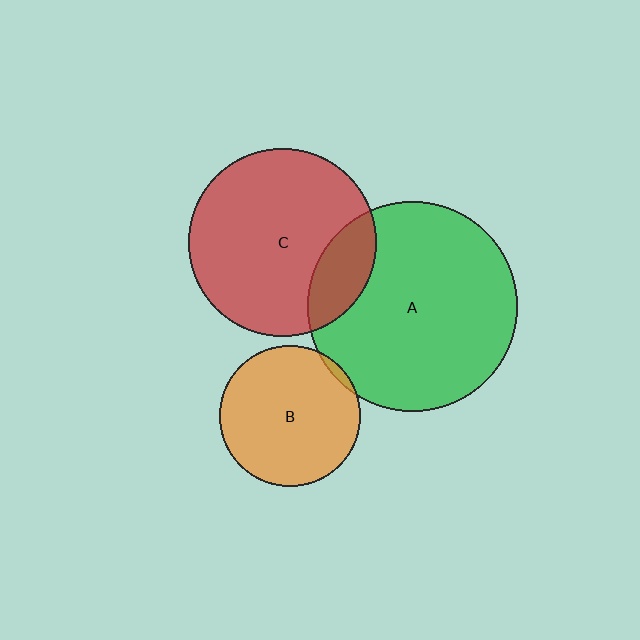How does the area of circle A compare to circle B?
Approximately 2.2 times.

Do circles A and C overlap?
Yes.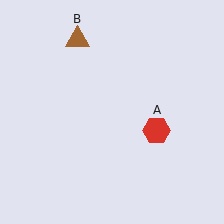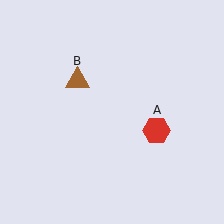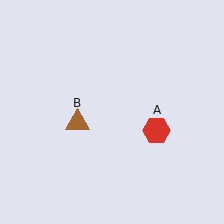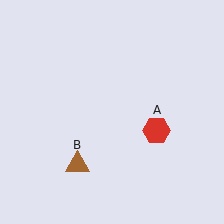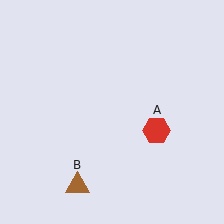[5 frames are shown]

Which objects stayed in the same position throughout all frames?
Red hexagon (object A) remained stationary.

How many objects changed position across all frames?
1 object changed position: brown triangle (object B).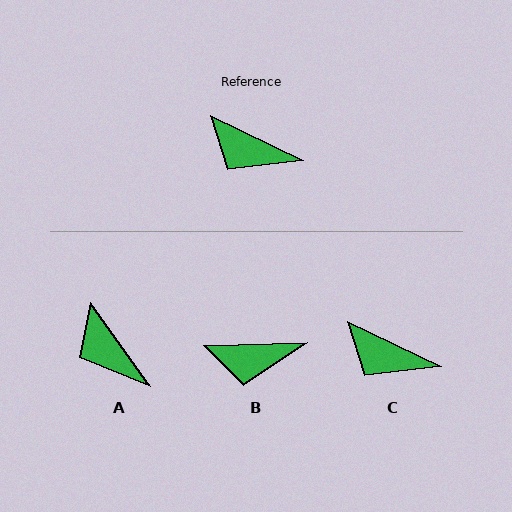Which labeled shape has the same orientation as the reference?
C.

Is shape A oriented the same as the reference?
No, it is off by about 29 degrees.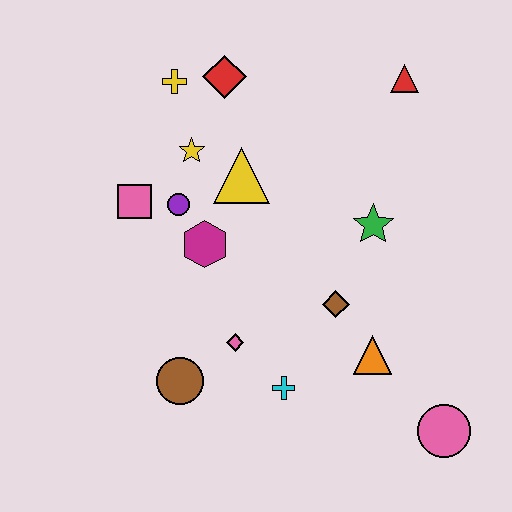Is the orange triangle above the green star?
No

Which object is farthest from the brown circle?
The red triangle is farthest from the brown circle.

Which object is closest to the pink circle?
The orange triangle is closest to the pink circle.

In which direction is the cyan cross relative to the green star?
The cyan cross is below the green star.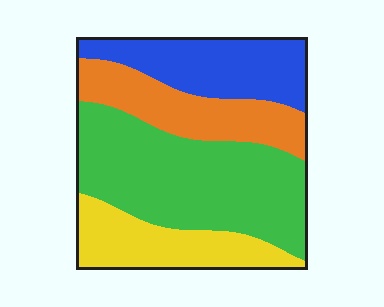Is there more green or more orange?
Green.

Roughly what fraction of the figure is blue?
Blue covers roughly 20% of the figure.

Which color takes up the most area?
Green, at roughly 40%.